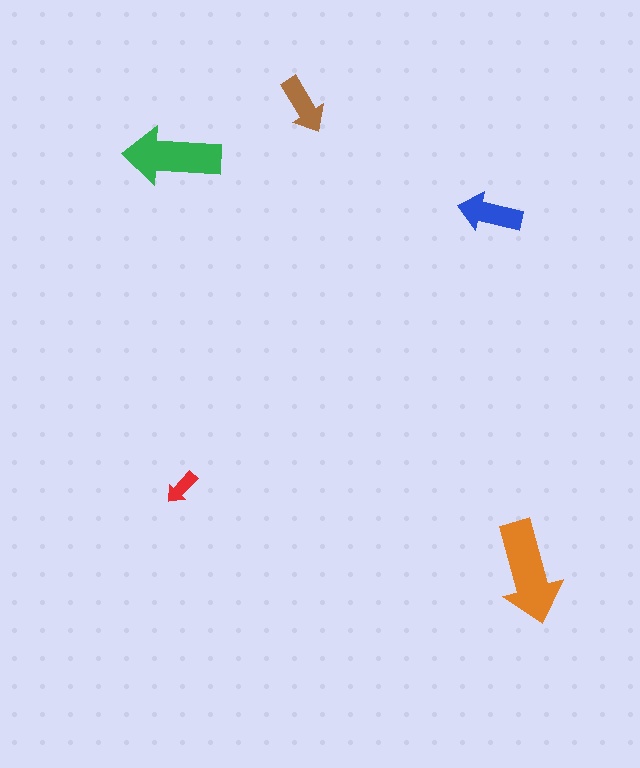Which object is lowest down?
The orange arrow is bottommost.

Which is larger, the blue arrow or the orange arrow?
The orange one.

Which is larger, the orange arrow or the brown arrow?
The orange one.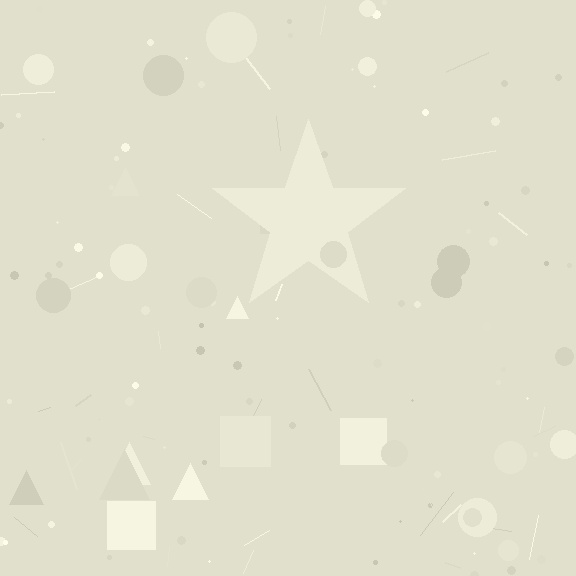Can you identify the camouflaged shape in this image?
The camouflaged shape is a star.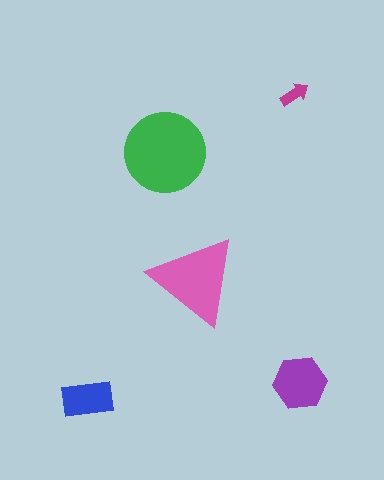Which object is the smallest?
The magenta arrow.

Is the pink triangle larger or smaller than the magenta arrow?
Larger.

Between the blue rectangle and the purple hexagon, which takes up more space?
The purple hexagon.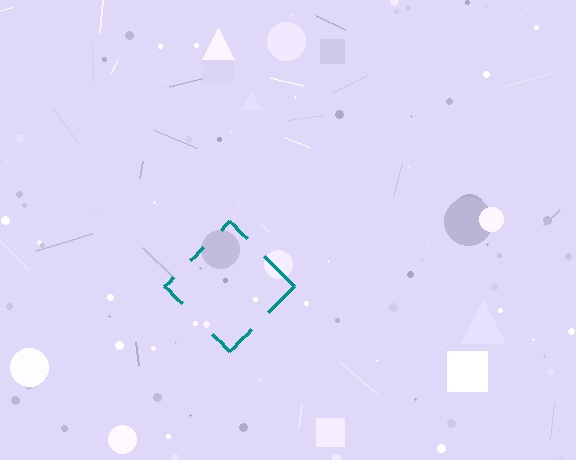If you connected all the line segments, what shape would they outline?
They would outline a diamond.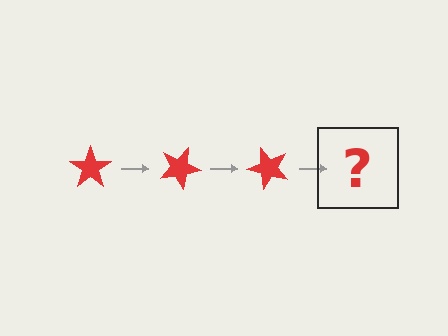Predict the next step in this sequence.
The next step is a red star rotated 75 degrees.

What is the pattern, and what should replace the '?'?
The pattern is that the star rotates 25 degrees each step. The '?' should be a red star rotated 75 degrees.